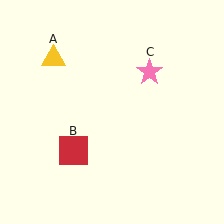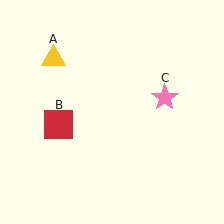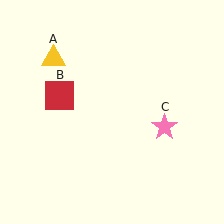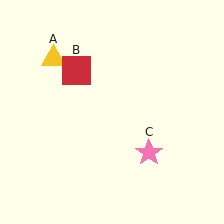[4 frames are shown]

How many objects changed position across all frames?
2 objects changed position: red square (object B), pink star (object C).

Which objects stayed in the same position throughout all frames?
Yellow triangle (object A) remained stationary.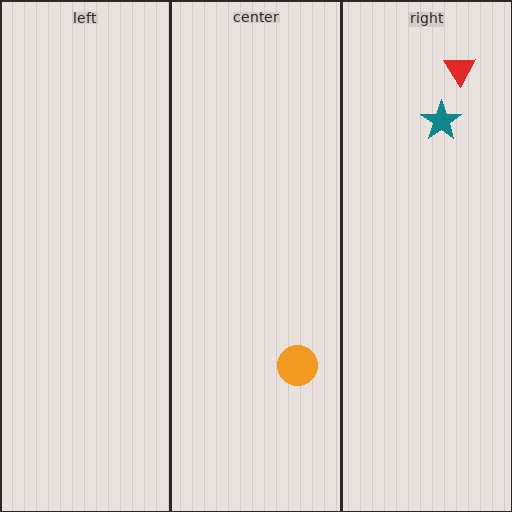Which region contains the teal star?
The right region.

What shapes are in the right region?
The teal star, the red triangle.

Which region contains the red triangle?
The right region.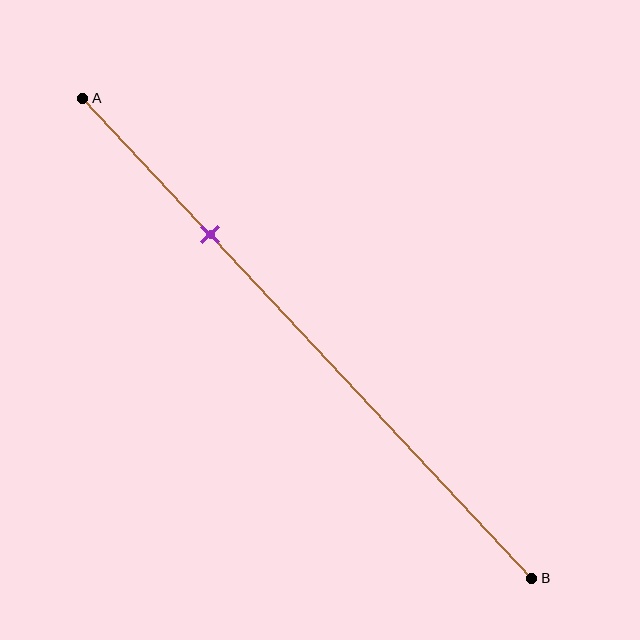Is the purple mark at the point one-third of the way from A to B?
No, the mark is at about 30% from A, not at the 33% one-third point.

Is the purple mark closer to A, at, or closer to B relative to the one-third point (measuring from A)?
The purple mark is closer to point A than the one-third point of segment AB.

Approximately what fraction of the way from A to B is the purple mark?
The purple mark is approximately 30% of the way from A to B.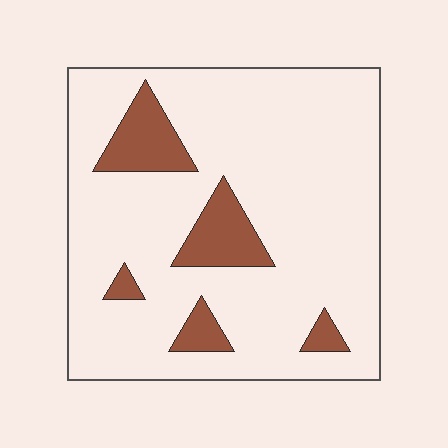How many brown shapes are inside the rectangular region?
5.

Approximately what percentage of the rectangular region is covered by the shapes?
Approximately 15%.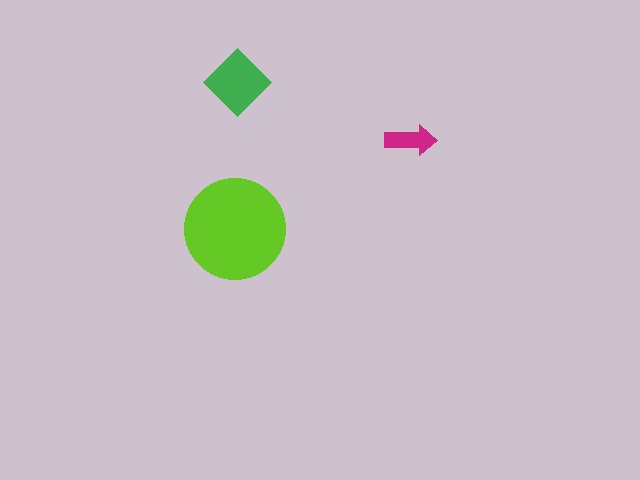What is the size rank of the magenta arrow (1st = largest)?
3rd.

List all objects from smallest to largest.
The magenta arrow, the green diamond, the lime circle.